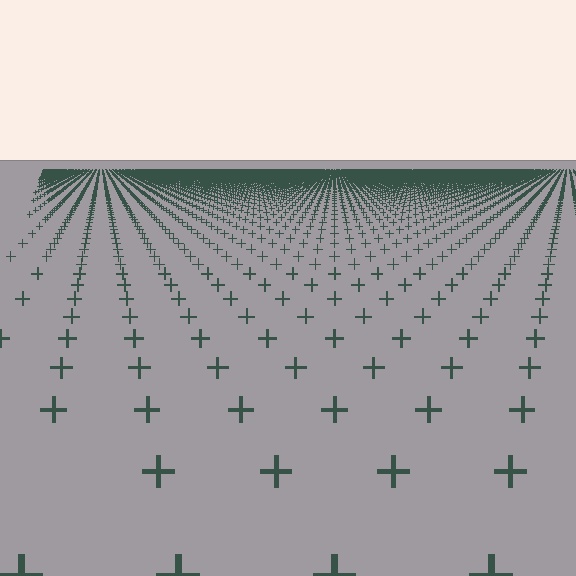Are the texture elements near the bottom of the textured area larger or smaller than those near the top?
Larger. Near the bottom, elements are closer to the viewer and appear at a bigger on-screen size.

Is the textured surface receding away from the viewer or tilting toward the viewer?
The surface is receding away from the viewer. Texture elements get smaller and denser toward the top.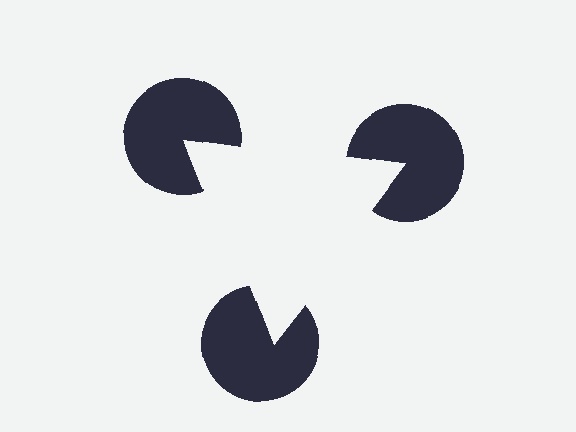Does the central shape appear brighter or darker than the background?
It typically appears slightly brighter than the background, even though no actual brightness change is drawn.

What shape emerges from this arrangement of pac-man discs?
An illusory triangle — its edges are inferred from the aligned wedge cuts in the pac-man discs, not physically drawn.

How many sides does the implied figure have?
3 sides.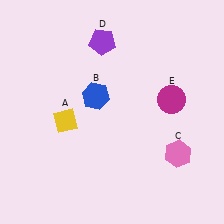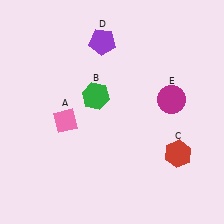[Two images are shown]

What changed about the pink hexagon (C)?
In Image 1, C is pink. In Image 2, it changed to red.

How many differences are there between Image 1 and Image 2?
There are 3 differences between the two images.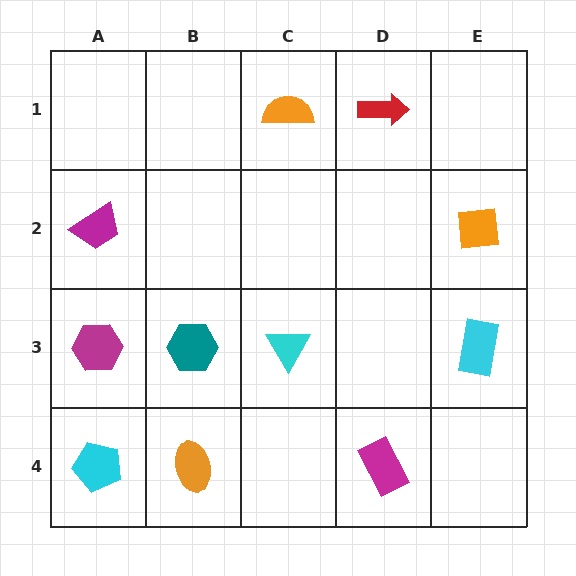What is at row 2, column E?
An orange square.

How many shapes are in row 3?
4 shapes.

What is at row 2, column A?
A magenta trapezoid.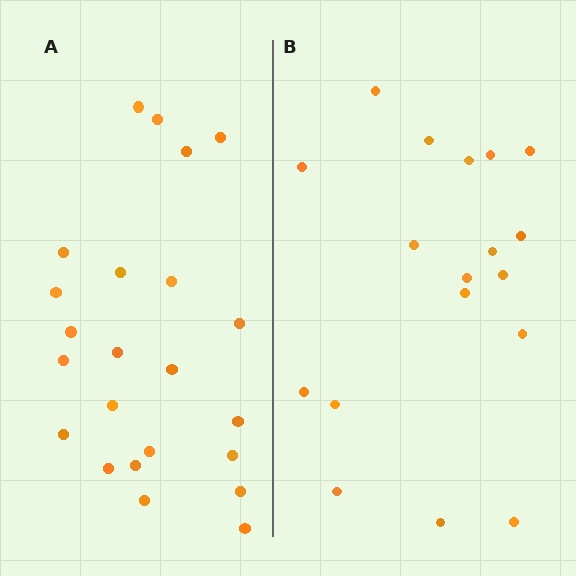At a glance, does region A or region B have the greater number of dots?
Region A (the left region) has more dots.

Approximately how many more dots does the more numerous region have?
Region A has about 5 more dots than region B.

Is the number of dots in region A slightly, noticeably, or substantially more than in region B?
Region A has noticeably more, but not dramatically so. The ratio is roughly 1.3 to 1.